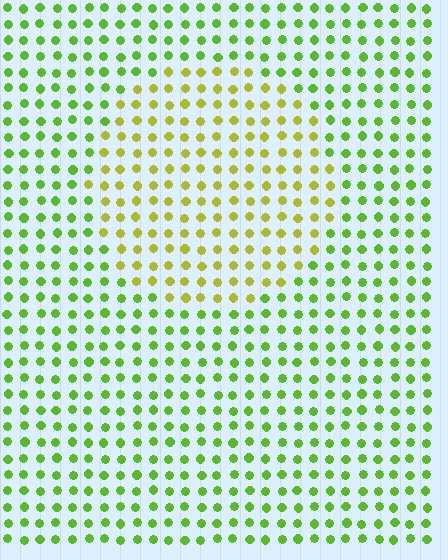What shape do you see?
I see a circle.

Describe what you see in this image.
The image is filled with small lime elements in a uniform arrangement. A circle-shaped region is visible where the elements are tinted to a slightly different hue, forming a subtle color boundary.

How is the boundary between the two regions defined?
The boundary is defined purely by a slight shift in hue (about 34 degrees). Spacing, size, and orientation are identical on both sides.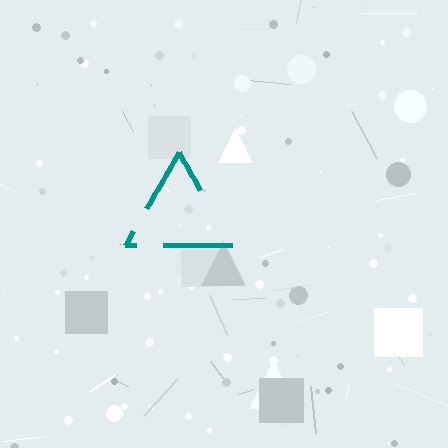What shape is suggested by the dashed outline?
The dashed outline suggests a triangle.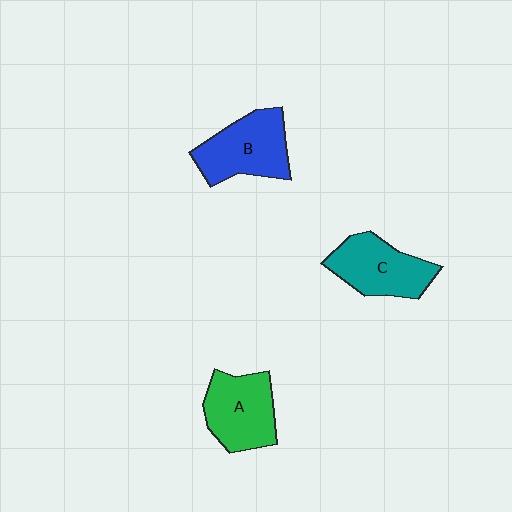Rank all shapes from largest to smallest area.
From largest to smallest: B (blue), A (green), C (teal).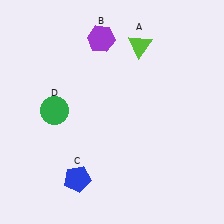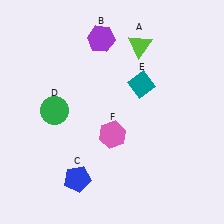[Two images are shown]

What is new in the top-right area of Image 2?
A teal diamond (E) was added in the top-right area of Image 2.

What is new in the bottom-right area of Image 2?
A pink hexagon (F) was added in the bottom-right area of Image 2.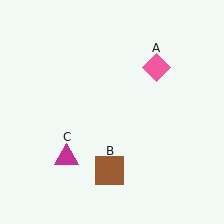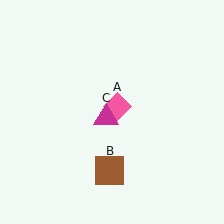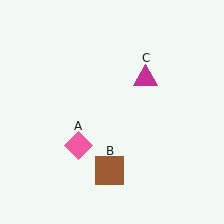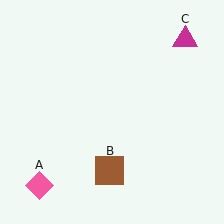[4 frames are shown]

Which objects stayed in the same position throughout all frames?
Brown square (object B) remained stationary.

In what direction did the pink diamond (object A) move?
The pink diamond (object A) moved down and to the left.